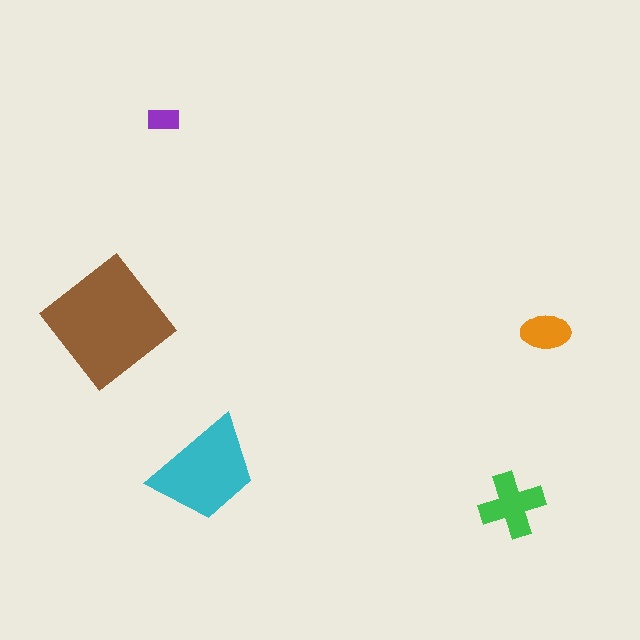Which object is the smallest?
The purple rectangle.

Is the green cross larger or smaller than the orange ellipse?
Larger.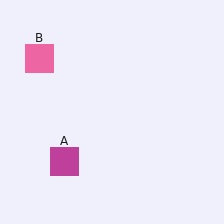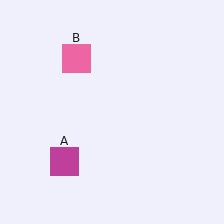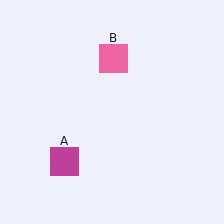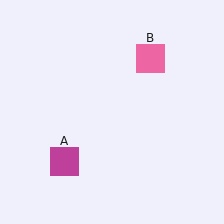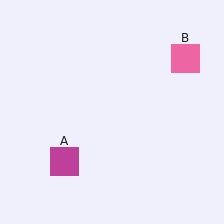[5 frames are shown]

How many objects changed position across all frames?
1 object changed position: pink square (object B).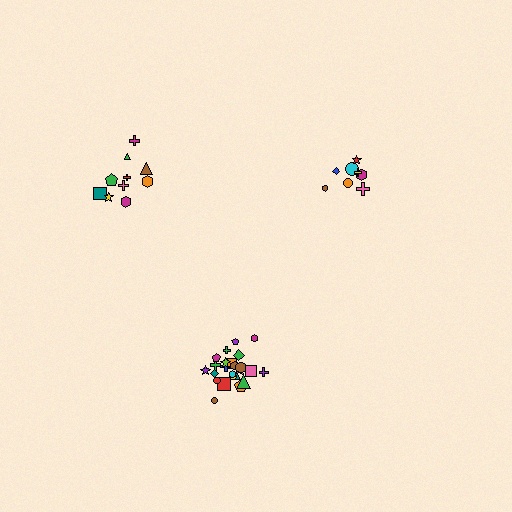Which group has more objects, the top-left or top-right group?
The top-left group.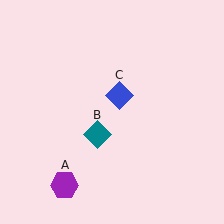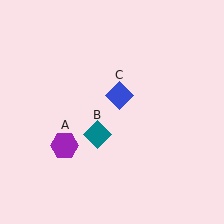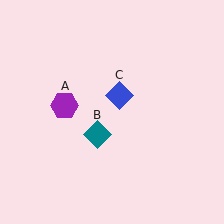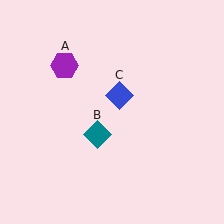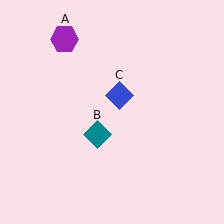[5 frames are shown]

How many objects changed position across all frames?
1 object changed position: purple hexagon (object A).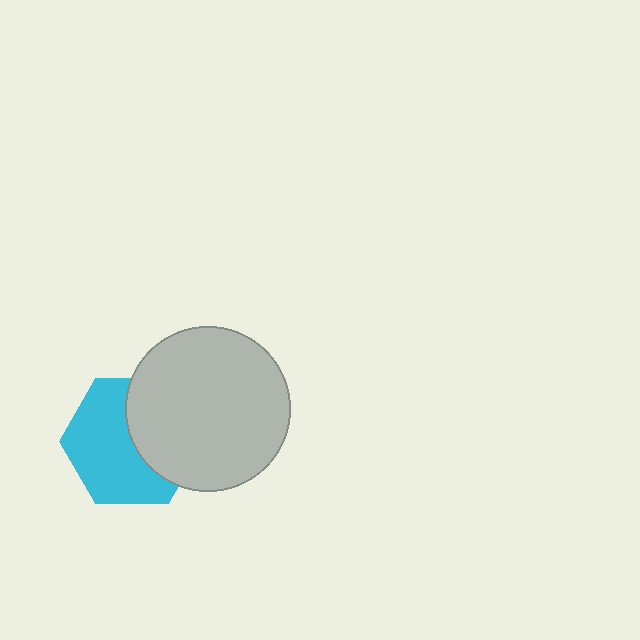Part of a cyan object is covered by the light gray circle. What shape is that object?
It is a hexagon.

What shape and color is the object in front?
The object in front is a light gray circle.